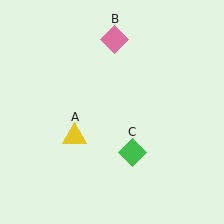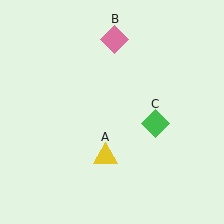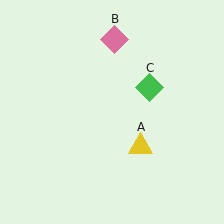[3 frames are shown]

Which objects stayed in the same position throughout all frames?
Pink diamond (object B) remained stationary.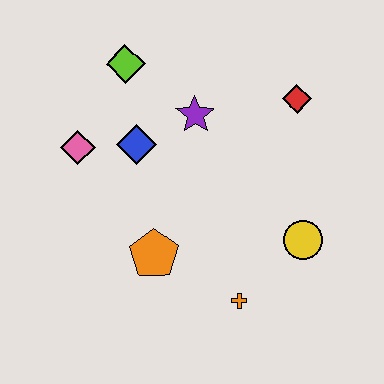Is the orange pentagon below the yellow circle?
Yes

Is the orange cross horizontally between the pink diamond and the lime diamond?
No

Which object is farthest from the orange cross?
The lime diamond is farthest from the orange cross.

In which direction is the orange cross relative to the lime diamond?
The orange cross is below the lime diamond.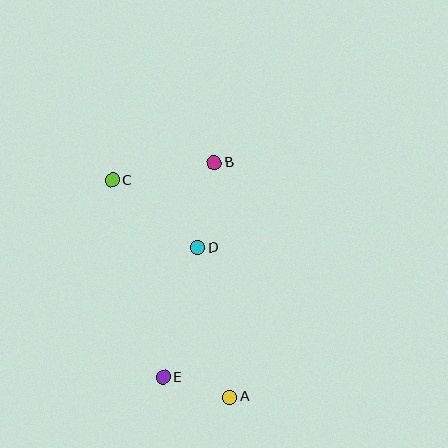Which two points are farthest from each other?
Points A and C are farthest from each other.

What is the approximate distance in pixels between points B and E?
The distance between B and E is approximately 221 pixels.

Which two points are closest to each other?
Points A and E are closest to each other.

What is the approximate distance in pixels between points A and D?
The distance between A and D is approximately 153 pixels.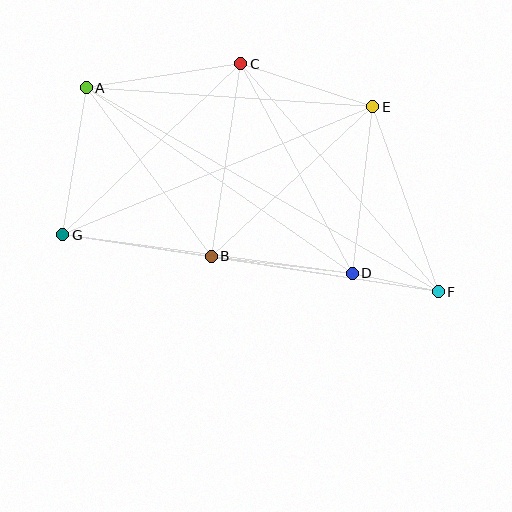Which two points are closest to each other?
Points D and F are closest to each other.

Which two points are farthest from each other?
Points A and F are farthest from each other.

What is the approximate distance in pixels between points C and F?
The distance between C and F is approximately 301 pixels.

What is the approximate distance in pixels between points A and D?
The distance between A and D is approximately 324 pixels.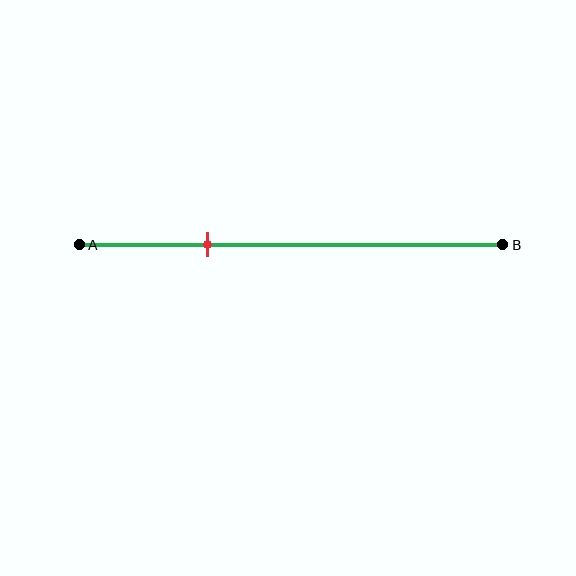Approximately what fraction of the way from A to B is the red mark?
The red mark is approximately 30% of the way from A to B.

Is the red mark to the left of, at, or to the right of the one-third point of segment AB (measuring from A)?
The red mark is to the left of the one-third point of segment AB.